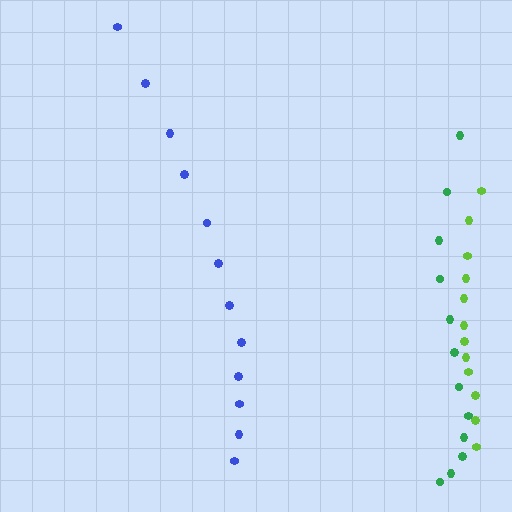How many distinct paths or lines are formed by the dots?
There are 3 distinct paths.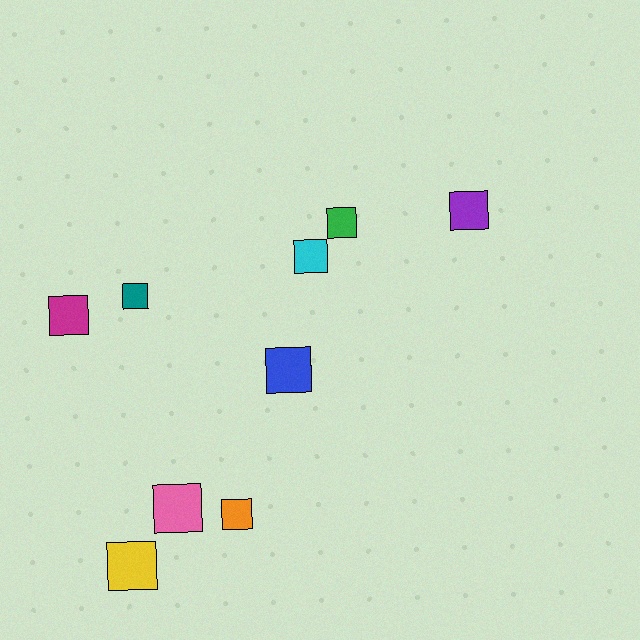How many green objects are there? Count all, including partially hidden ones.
There is 1 green object.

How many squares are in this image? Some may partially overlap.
There are 9 squares.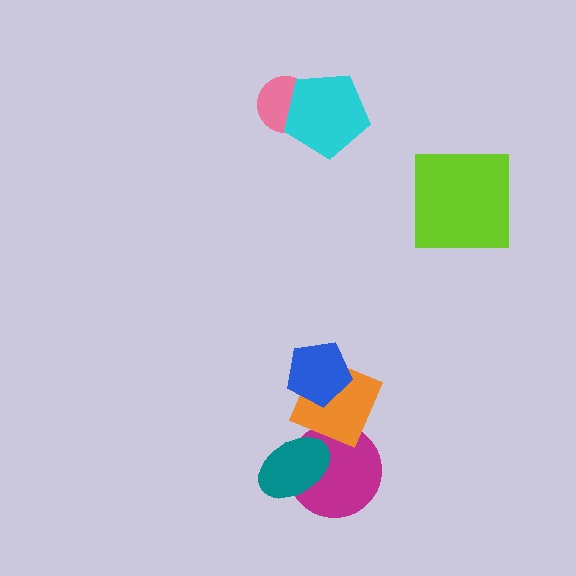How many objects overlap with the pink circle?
1 object overlaps with the pink circle.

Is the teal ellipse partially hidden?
No, no other shape covers it.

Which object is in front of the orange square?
The blue pentagon is in front of the orange square.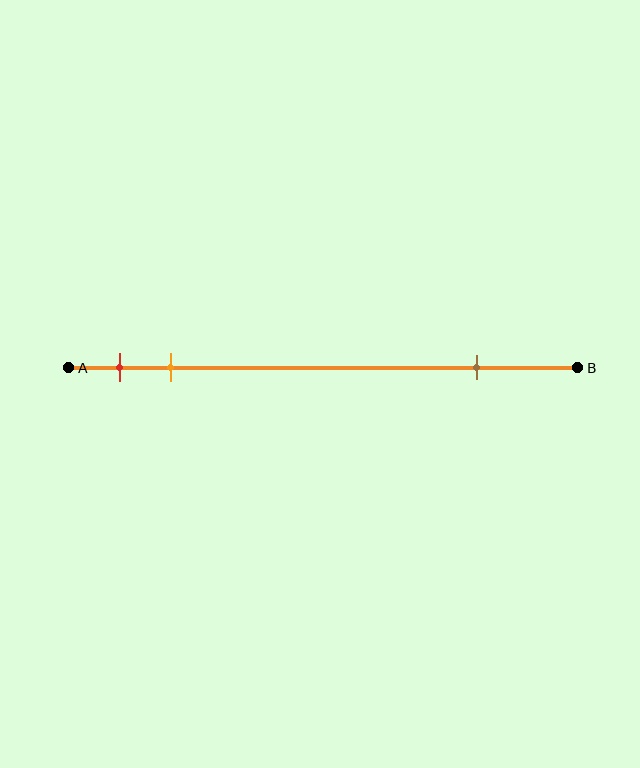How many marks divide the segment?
There are 3 marks dividing the segment.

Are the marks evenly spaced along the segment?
No, the marks are not evenly spaced.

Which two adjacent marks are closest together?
The red and orange marks are the closest adjacent pair.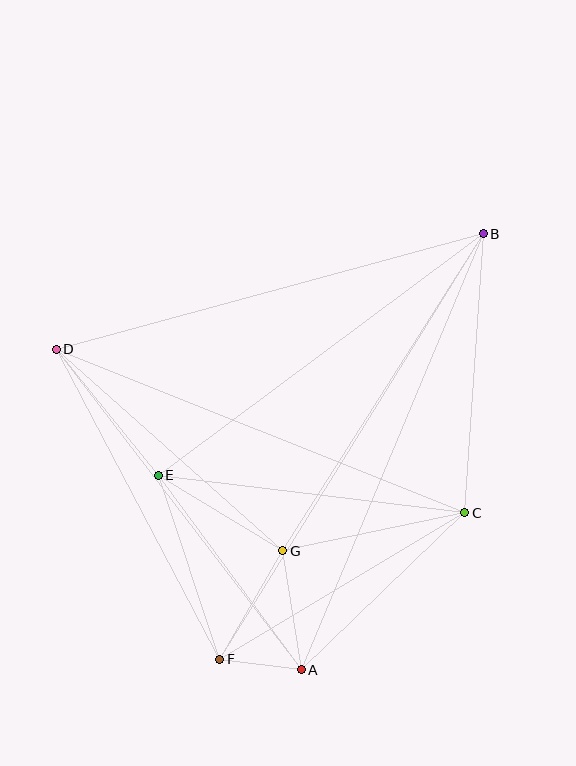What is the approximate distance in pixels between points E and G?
The distance between E and G is approximately 146 pixels.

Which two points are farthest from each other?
Points B and F are farthest from each other.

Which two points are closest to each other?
Points A and F are closest to each other.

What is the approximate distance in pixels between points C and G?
The distance between C and G is approximately 186 pixels.